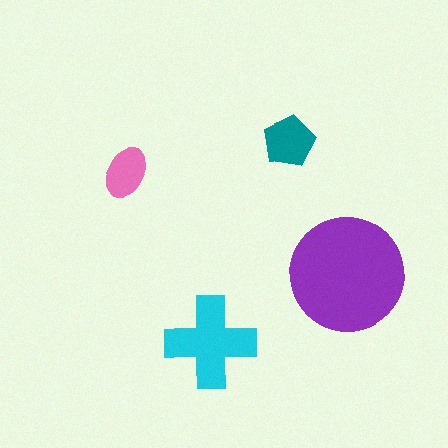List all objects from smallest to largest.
The pink ellipse, the teal pentagon, the cyan cross, the purple circle.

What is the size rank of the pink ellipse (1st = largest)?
4th.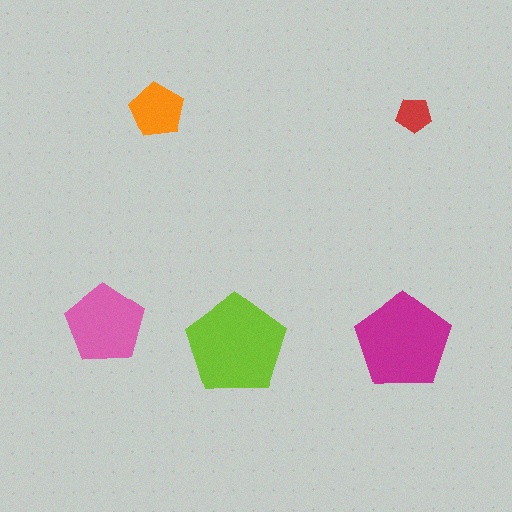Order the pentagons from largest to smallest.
the lime one, the magenta one, the pink one, the orange one, the red one.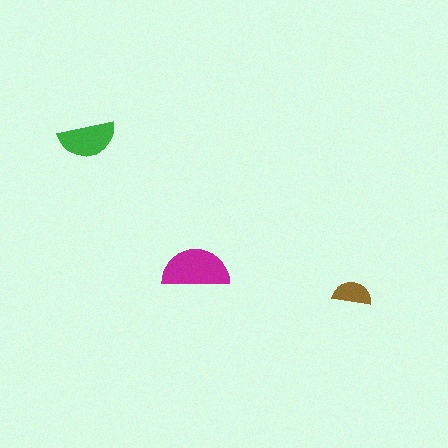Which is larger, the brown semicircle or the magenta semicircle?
The magenta one.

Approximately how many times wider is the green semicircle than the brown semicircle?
About 1.5 times wider.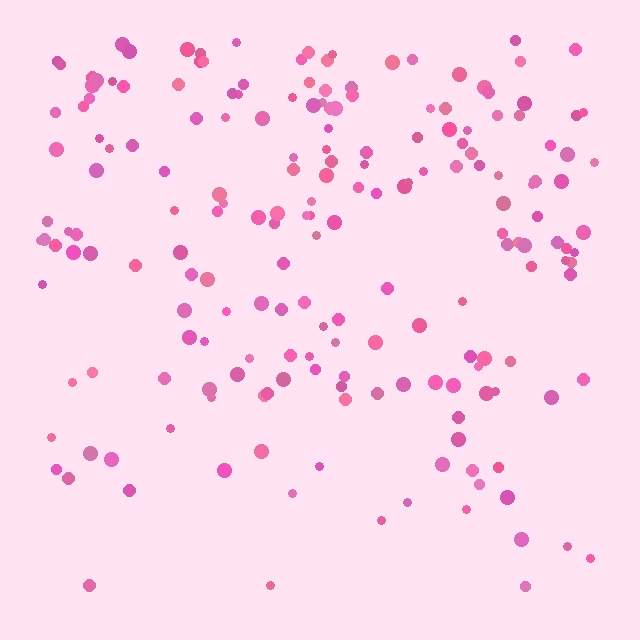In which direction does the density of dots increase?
From bottom to top, with the top side densest.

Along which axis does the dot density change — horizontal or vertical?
Vertical.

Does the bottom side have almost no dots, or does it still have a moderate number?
Still a moderate number, just noticeably fewer than the top.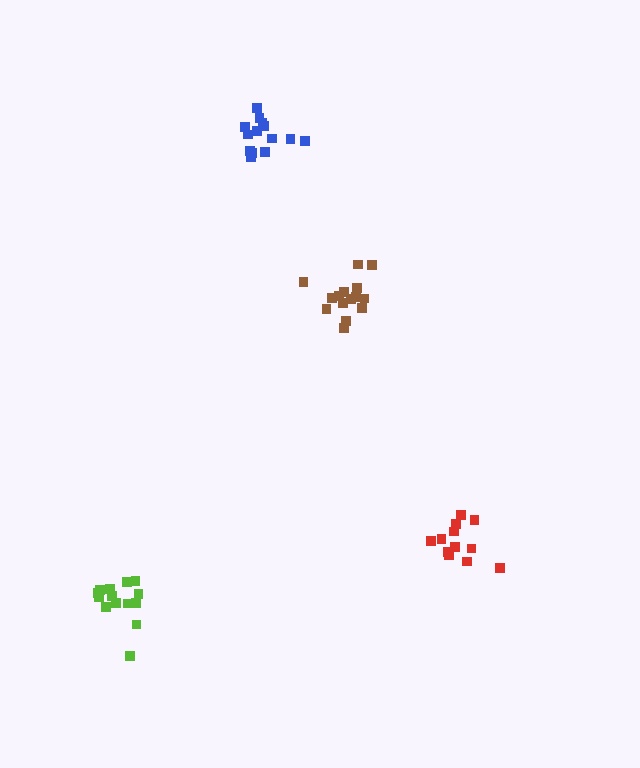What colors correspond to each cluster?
The clusters are colored: lime, red, blue, brown.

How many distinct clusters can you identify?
There are 4 distinct clusters.